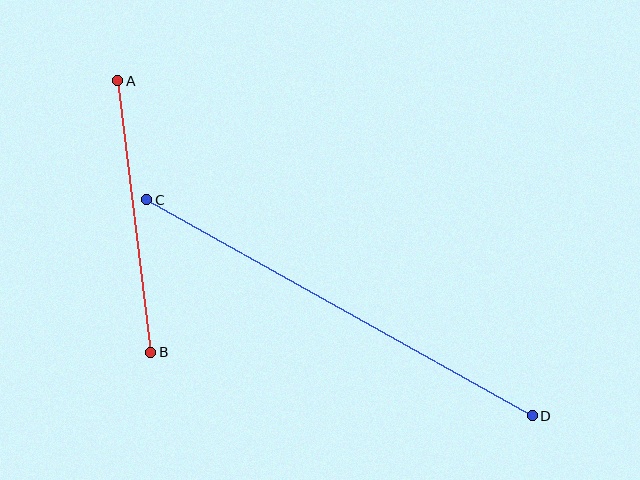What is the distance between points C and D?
The distance is approximately 442 pixels.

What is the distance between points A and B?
The distance is approximately 273 pixels.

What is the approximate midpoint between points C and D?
The midpoint is at approximately (339, 308) pixels.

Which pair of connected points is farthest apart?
Points C and D are farthest apart.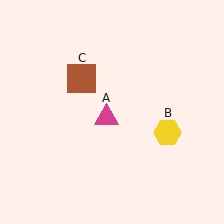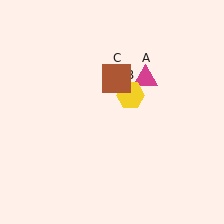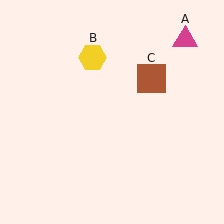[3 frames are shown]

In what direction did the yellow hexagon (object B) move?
The yellow hexagon (object B) moved up and to the left.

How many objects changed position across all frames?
3 objects changed position: magenta triangle (object A), yellow hexagon (object B), brown square (object C).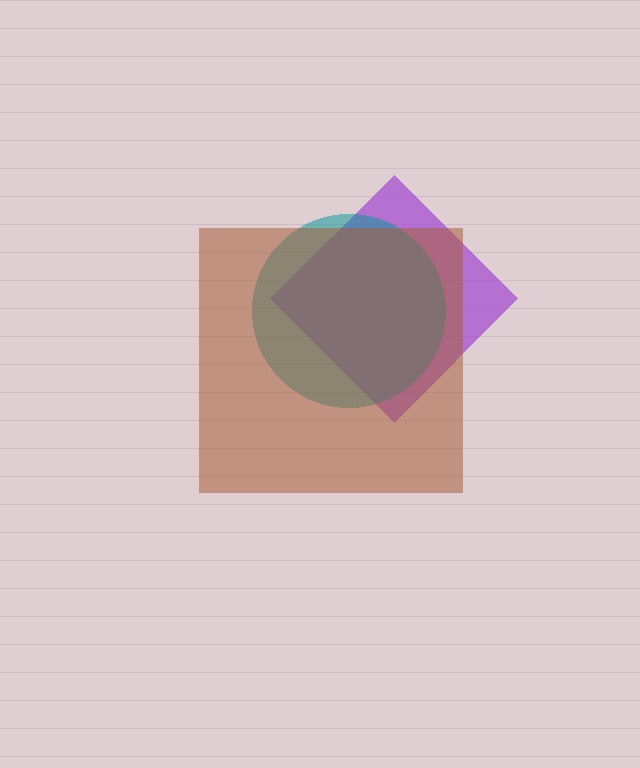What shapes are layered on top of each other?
The layered shapes are: a purple diamond, a teal circle, a brown square.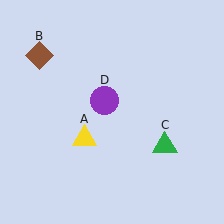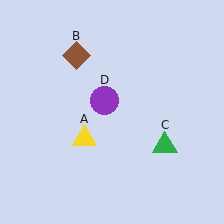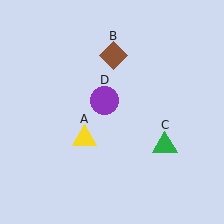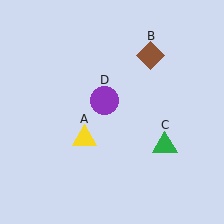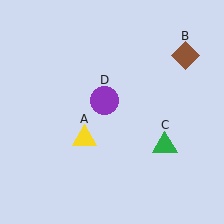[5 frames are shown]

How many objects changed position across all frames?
1 object changed position: brown diamond (object B).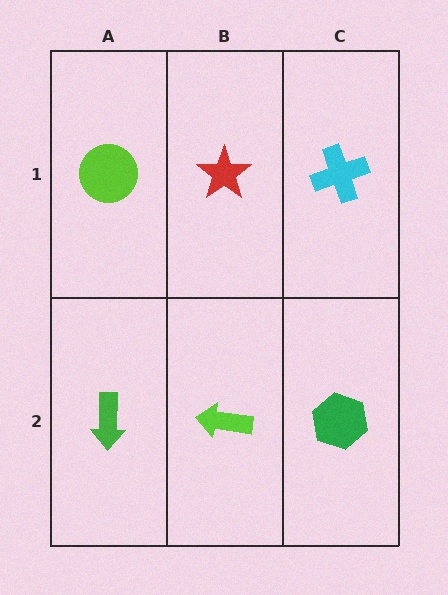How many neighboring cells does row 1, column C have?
2.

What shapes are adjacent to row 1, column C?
A green hexagon (row 2, column C), a red star (row 1, column B).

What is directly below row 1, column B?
A lime arrow.